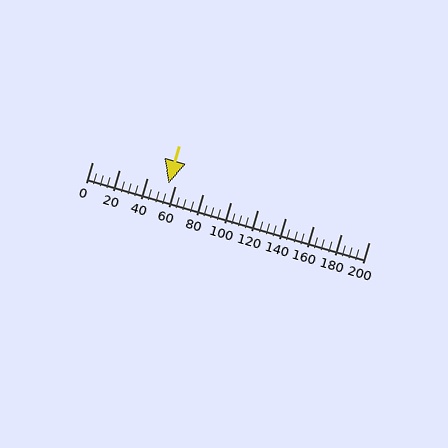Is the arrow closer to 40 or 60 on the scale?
The arrow is closer to 60.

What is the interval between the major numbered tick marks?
The major tick marks are spaced 20 units apart.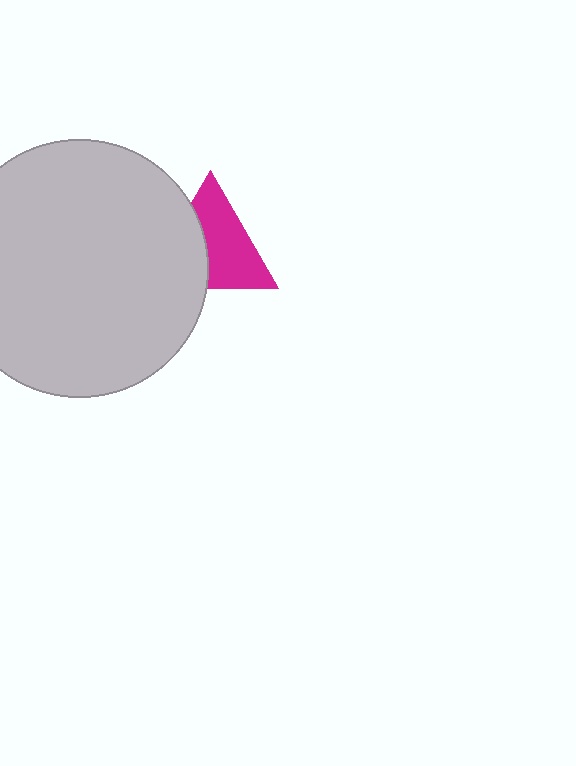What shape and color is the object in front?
The object in front is a light gray circle.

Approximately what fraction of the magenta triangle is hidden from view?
Roughly 40% of the magenta triangle is hidden behind the light gray circle.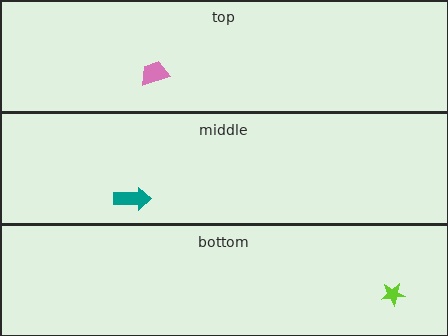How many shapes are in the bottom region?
1.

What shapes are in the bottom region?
The lime star.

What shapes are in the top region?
The pink trapezoid.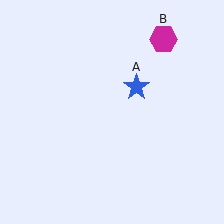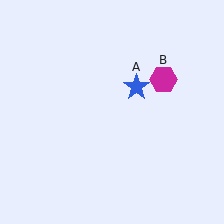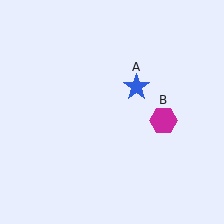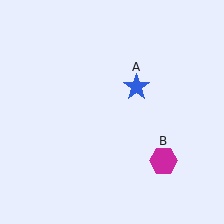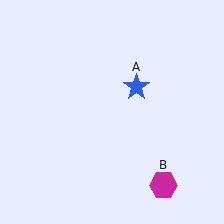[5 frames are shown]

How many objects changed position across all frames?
1 object changed position: magenta hexagon (object B).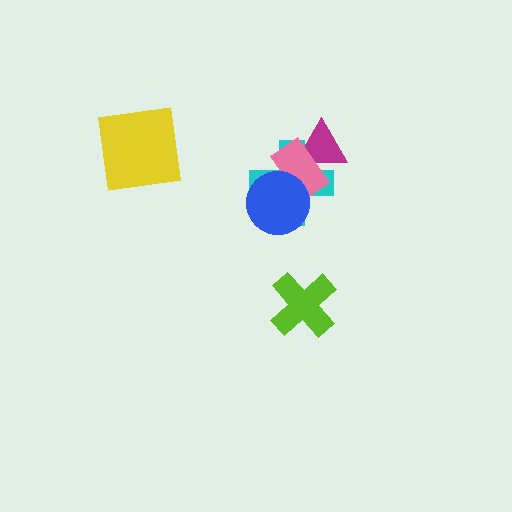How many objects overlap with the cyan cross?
3 objects overlap with the cyan cross.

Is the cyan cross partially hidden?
Yes, it is partially covered by another shape.